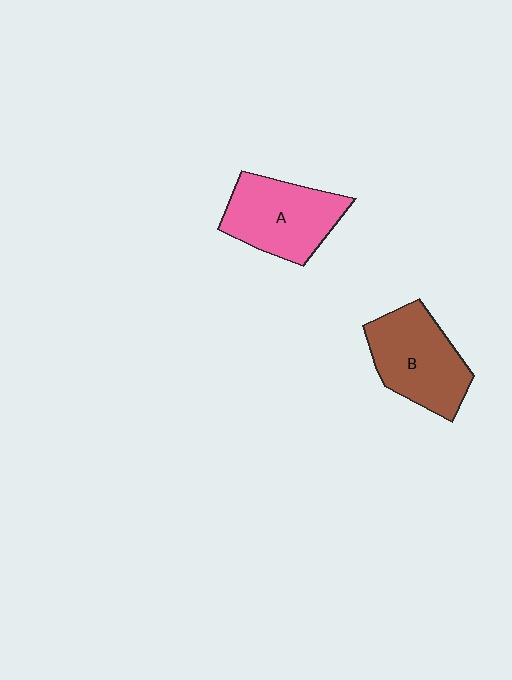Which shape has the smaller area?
Shape A (pink).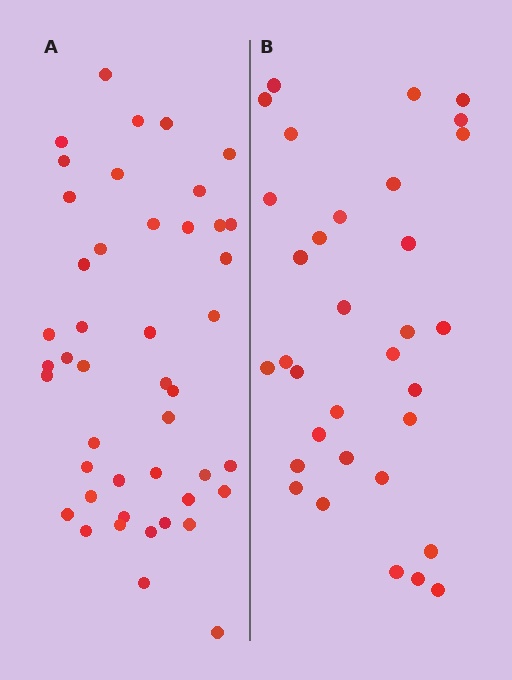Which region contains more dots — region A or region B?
Region A (the left region) has more dots.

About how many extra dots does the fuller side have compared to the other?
Region A has roughly 12 or so more dots than region B.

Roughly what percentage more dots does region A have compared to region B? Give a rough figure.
About 35% more.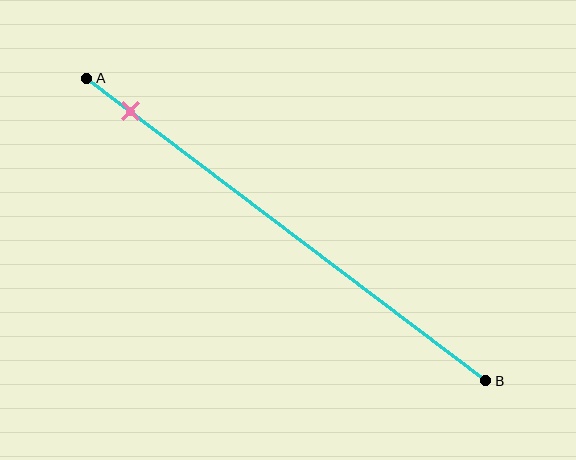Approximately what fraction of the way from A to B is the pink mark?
The pink mark is approximately 10% of the way from A to B.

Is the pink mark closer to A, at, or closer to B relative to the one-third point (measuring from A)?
The pink mark is closer to point A than the one-third point of segment AB.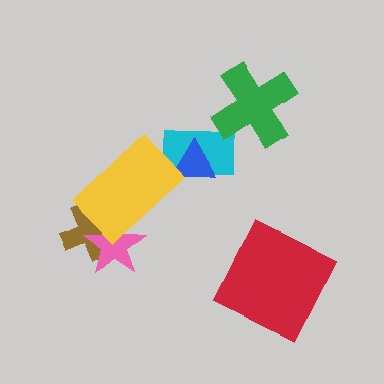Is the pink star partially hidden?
Yes, it is partially covered by another shape.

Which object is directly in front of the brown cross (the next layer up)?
The pink star is directly in front of the brown cross.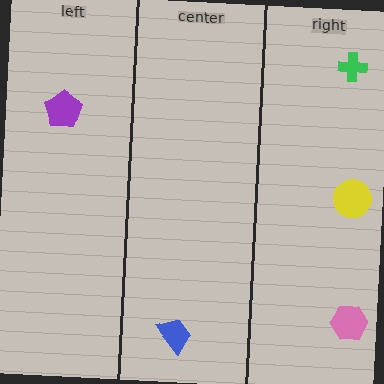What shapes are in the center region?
The blue trapezoid.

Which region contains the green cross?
The right region.